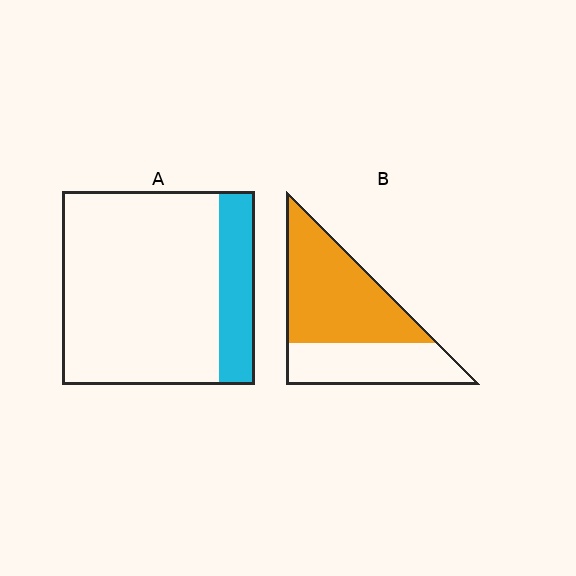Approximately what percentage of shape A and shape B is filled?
A is approximately 20% and B is approximately 60%.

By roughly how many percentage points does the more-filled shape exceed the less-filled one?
By roughly 45 percentage points (B over A).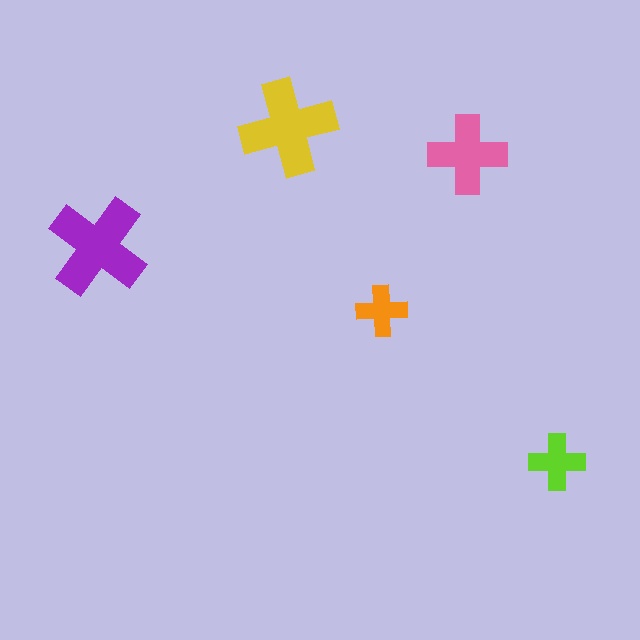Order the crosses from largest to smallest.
the purple one, the yellow one, the pink one, the lime one, the orange one.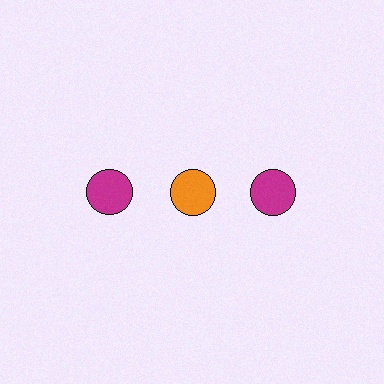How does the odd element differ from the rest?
It has a different color: orange instead of magenta.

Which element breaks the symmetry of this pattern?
The orange circle in the top row, second from left column breaks the symmetry. All other shapes are magenta circles.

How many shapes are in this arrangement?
There are 3 shapes arranged in a grid pattern.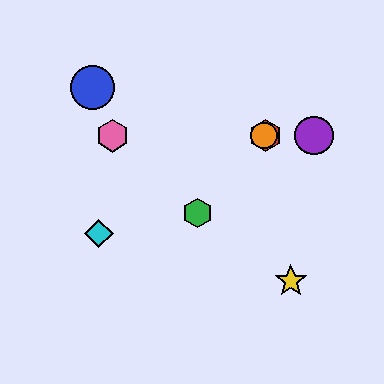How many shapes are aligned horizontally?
4 shapes (the red hexagon, the purple circle, the orange circle, the pink hexagon) are aligned horizontally.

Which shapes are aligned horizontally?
The red hexagon, the purple circle, the orange circle, the pink hexagon are aligned horizontally.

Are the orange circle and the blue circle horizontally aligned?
No, the orange circle is at y≈136 and the blue circle is at y≈87.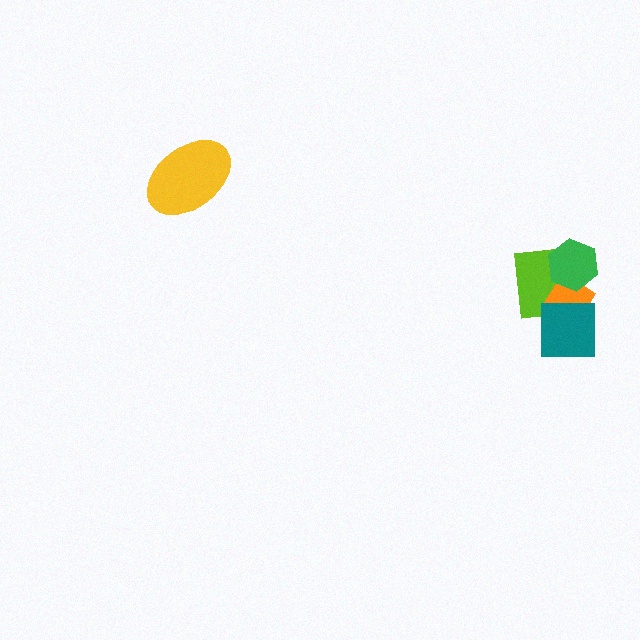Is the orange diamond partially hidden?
Yes, it is partially covered by another shape.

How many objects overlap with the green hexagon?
2 objects overlap with the green hexagon.